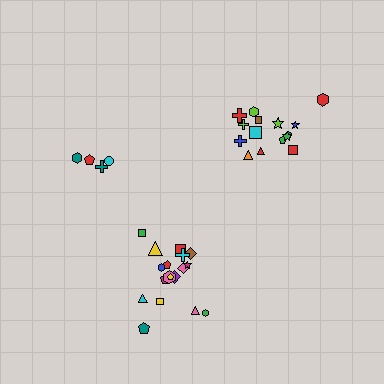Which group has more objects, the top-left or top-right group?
The top-right group.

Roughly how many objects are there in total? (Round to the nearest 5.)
Roughly 35 objects in total.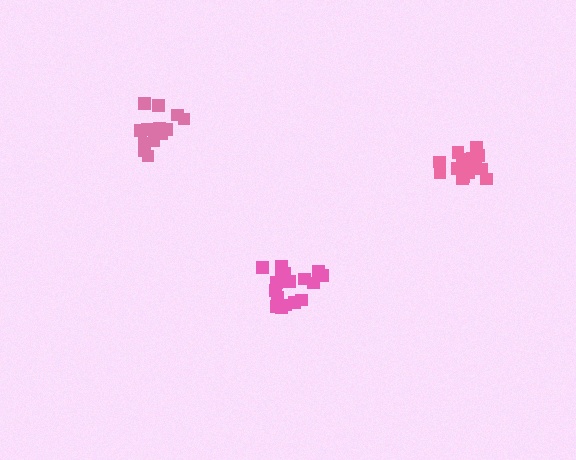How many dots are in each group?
Group 1: 18 dots, Group 2: 15 dots, Group 3: 16 dots (49 total).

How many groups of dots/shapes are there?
There are 3 groups.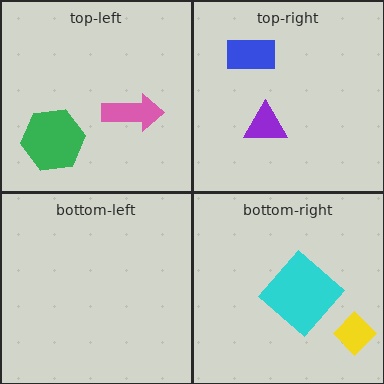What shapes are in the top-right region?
The purple triangle, the blue rectangle.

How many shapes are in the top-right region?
2.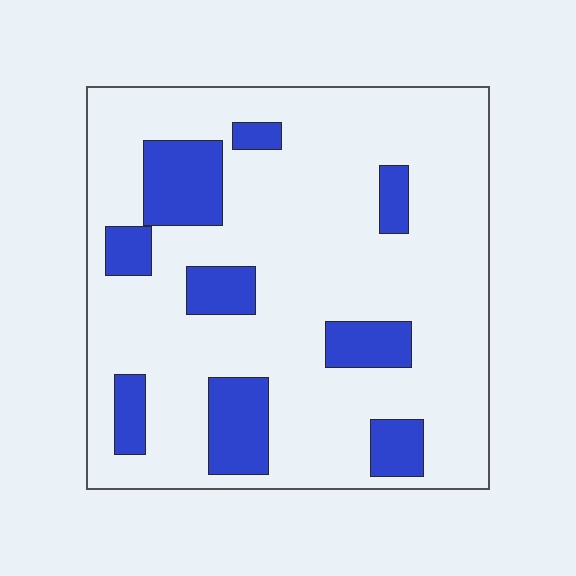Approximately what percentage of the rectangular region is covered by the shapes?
Approximately 20%.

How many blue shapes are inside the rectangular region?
9.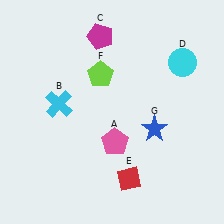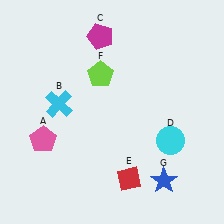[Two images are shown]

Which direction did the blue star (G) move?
The blue star (G) moved down.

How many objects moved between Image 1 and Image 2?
3 objects moved between the two images.